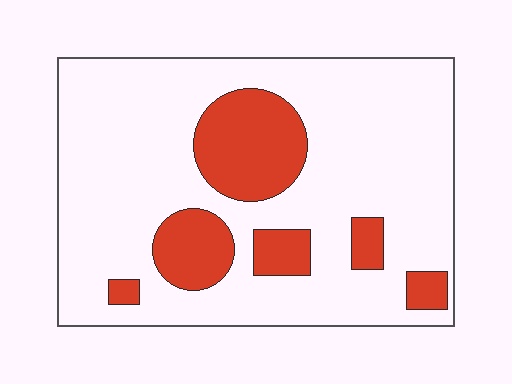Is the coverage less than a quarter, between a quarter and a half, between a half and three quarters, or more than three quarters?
Less than a quarter.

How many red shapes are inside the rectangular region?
6.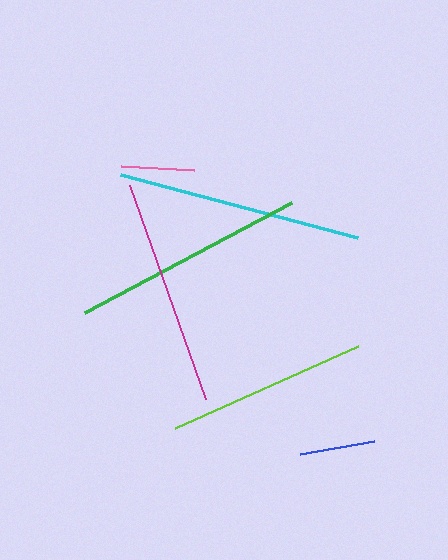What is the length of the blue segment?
The blue segment is approximately 75 pixels long.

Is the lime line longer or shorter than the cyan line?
The cyan line is longer than the lime line.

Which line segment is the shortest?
The pink line is the shortest at approximately 73 pixels.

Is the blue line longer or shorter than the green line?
The green line is longer than the blue line.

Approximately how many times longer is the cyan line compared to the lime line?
The cyan line is approximately 1.2 times the length of the lime line.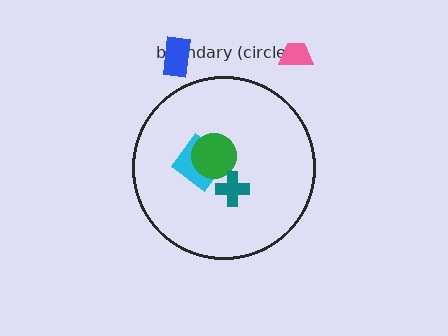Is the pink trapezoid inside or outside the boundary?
Outside.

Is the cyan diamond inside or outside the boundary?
Inside.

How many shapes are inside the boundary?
3 inside, 2 outside.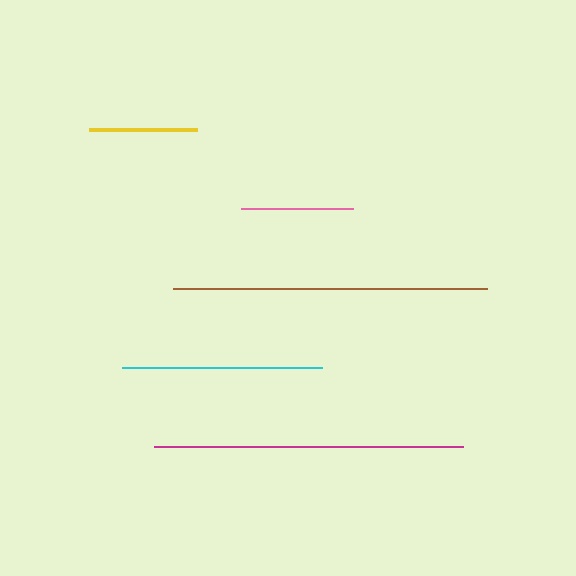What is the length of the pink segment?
The pink segment is approximately 112 pixels long.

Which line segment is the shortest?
The yellow line is the shortest at approximately 109 pixels.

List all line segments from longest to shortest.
From longest to shortest: brown, magenta, cyan, pink, yellow.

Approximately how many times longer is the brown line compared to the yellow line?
The brown line is approximately 2.9 times the length of the yellow line.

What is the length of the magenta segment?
The magenta segment is approximately 309 pixels long.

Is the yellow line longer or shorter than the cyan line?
The cyan line is longer than the yellow line.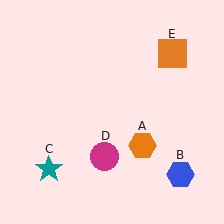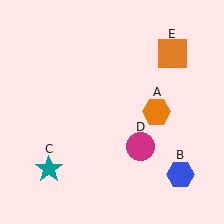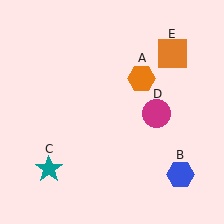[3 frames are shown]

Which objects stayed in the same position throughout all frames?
Blue hexagon (object B) and teal star (object C) and orange square (object E) remained stationary.